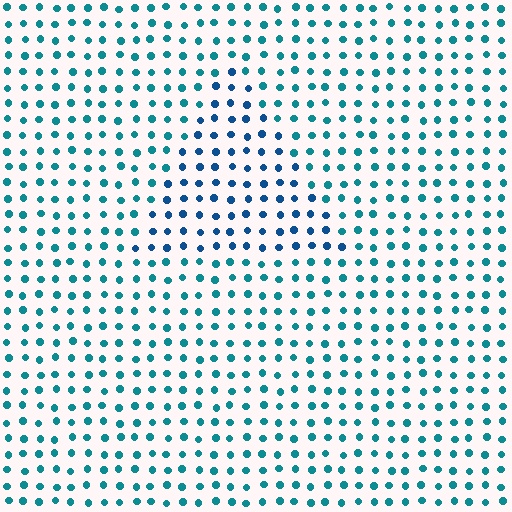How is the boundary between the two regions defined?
The boundary is defined purely by a slight shift in hue (about 27 degrees). Spacing, size, and orientation are identical on both sides.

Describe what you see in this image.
The image is filled with small teal elements in a uniform arrangement. A triangle-shaped region is visible where the elements are tinted to a slightly different hue, forming a subtle color boundary.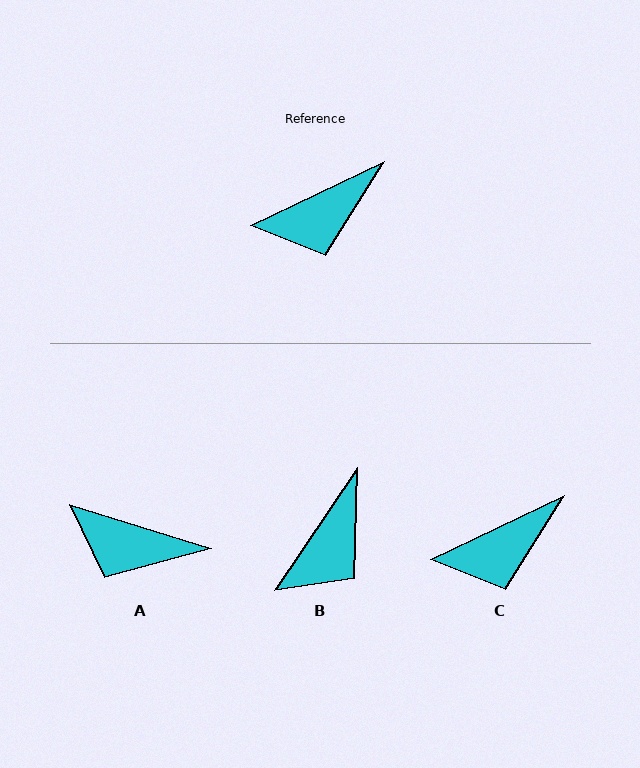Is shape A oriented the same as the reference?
No, it is off by about 43 degrees.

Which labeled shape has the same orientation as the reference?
C.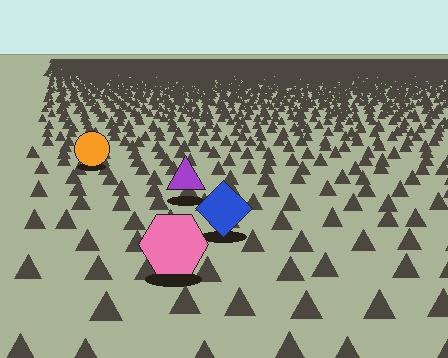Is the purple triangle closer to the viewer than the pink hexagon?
No. The pink hexagon is closer — you can tell from the texture gradient: the ground texture is coarser near it.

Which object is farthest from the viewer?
The orange circle is farthest from the viewer. It appears smaller and the ground texture around it is denser.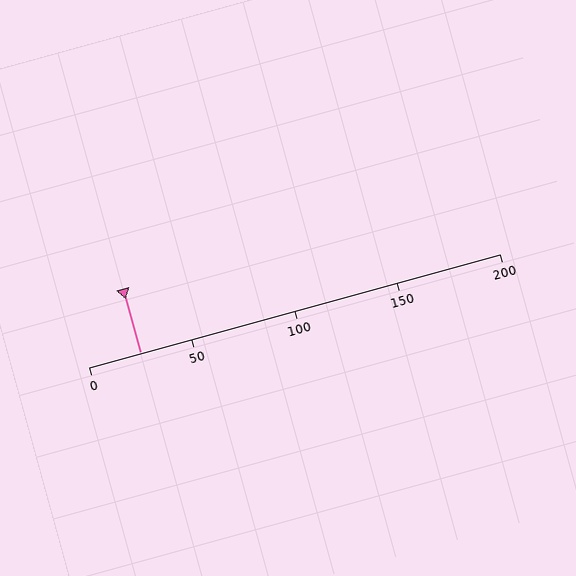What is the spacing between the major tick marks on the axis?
The major ticks are spaced 50 apart.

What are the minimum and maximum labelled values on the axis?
The axis runs from 0 to 200.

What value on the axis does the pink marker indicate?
The marker indicates approximately 25.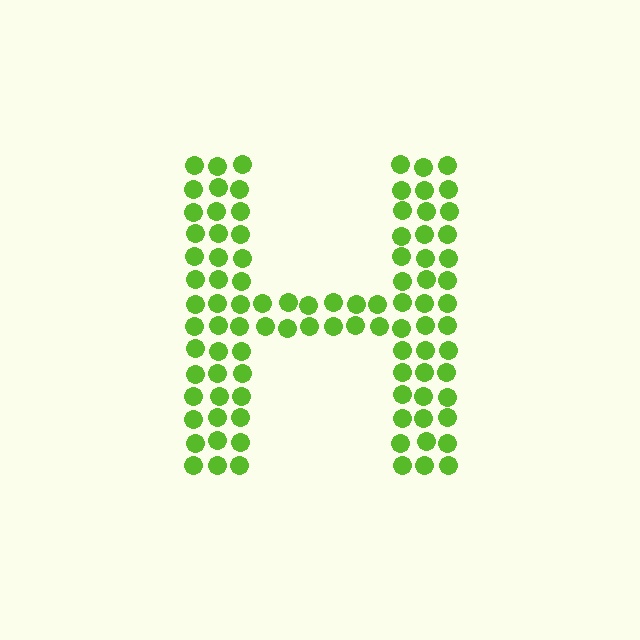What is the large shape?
The large shape is the letter H.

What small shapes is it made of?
It is made of small circles.